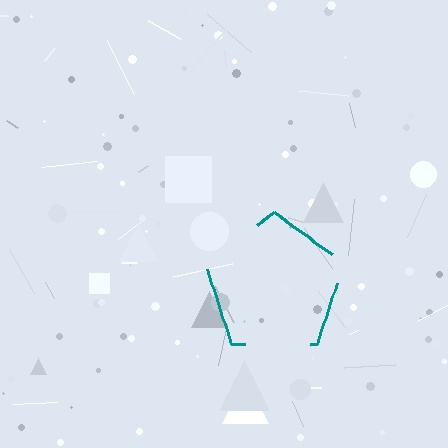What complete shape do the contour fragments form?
The contour fragments form a pentagon.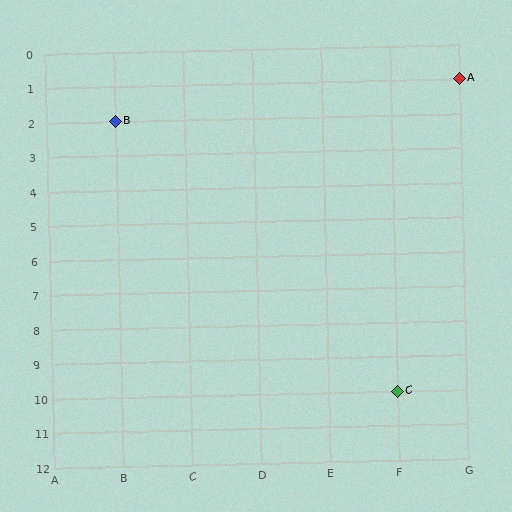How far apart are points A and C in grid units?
Points A and C are 1 column and 9 rows apart (about 9.1 grid units diagonally).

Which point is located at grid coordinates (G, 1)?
Point A is at (G, 1).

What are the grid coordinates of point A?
Point A is at grid coordinates (G, 1).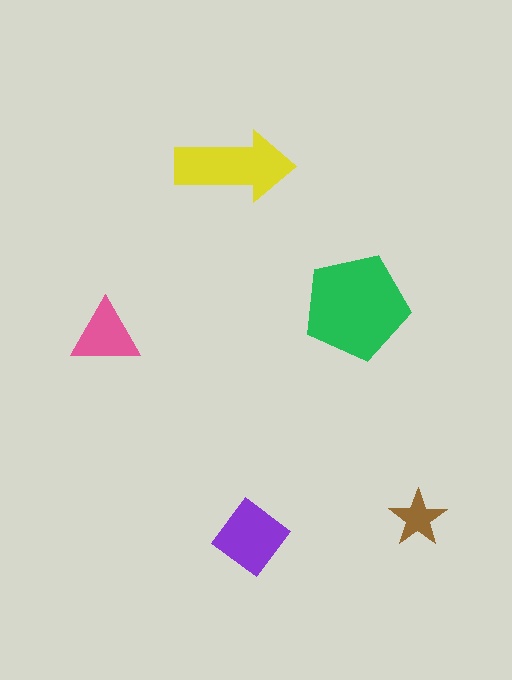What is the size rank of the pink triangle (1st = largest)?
4th.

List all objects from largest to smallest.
The green pentagon, the yellow arrow, the purple diamond, the pink triangle, the brown star.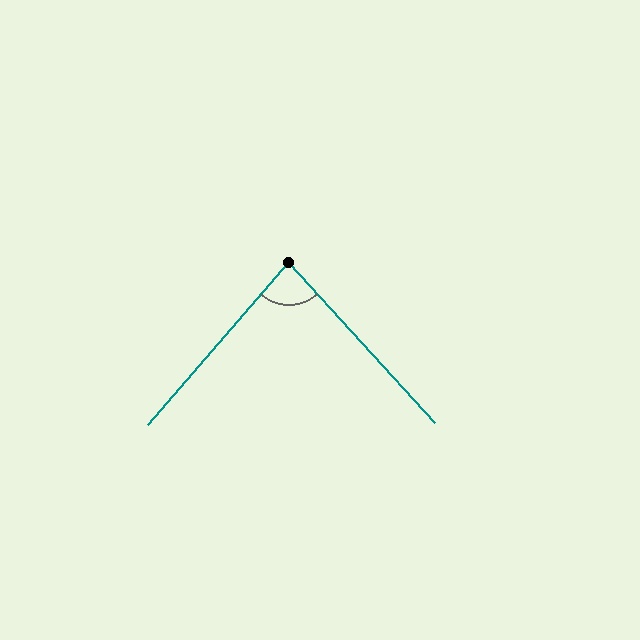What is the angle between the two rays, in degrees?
Approximately 83 degrees.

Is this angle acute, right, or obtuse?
It is acute.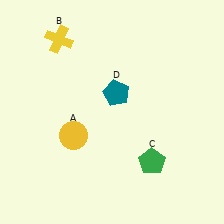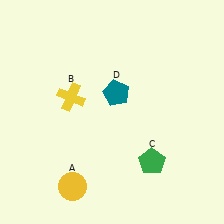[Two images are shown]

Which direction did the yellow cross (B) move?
The yellow cross (B) moved down.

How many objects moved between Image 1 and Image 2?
2 objects moved between the two images.